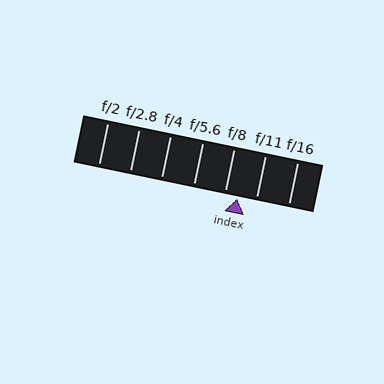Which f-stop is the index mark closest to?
The index mark is closest to f/8.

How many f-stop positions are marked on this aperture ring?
There are 7 f-stop positions marked.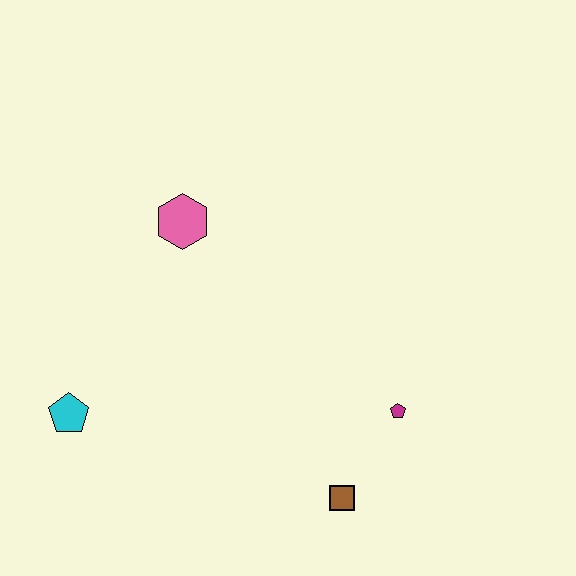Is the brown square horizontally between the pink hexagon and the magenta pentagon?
Yes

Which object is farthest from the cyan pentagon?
The magenta pentagon is farthest from the cyan pentagon.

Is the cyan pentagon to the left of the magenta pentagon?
Yes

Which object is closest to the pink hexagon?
The cyan pentagon is closest to the pink hexagon.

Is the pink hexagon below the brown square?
No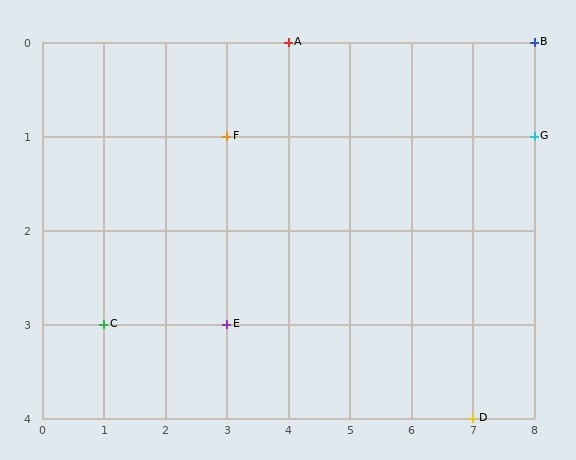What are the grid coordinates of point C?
Point C is at grid coordinates (1, 3).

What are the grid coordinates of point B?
Point B is at grid coordinates (8, 0).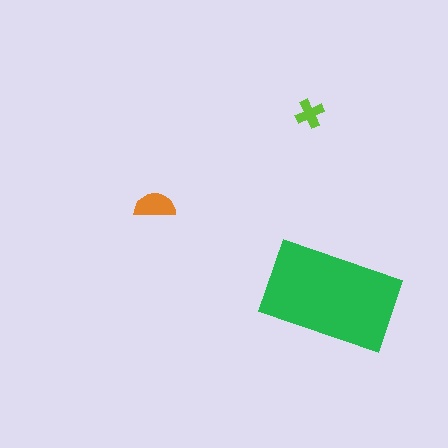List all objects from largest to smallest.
The green rectangle, the orange semicircle, the lime cross.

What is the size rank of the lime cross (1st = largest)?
3rd.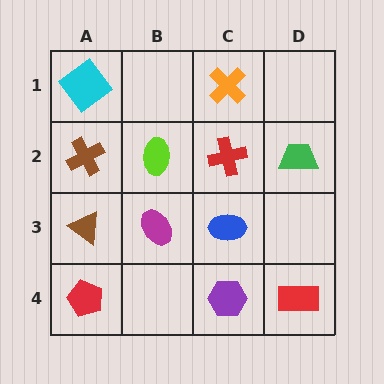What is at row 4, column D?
A red rectangle.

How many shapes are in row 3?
3 shapes.